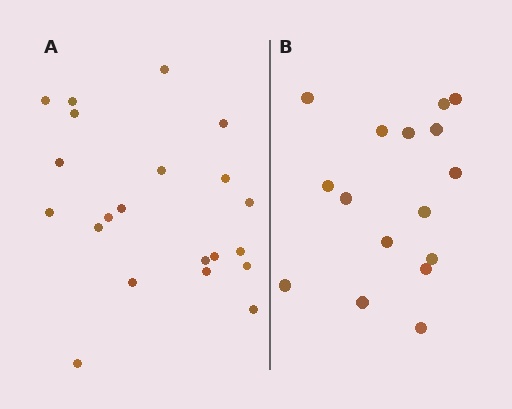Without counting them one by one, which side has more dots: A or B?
Region A (the left region) has more dots.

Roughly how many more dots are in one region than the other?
Region A has about 5 more dots than region B.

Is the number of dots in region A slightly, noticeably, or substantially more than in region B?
Region A has noticeably more, but not dramatically so. The ratio is roughly 1.3 to 1.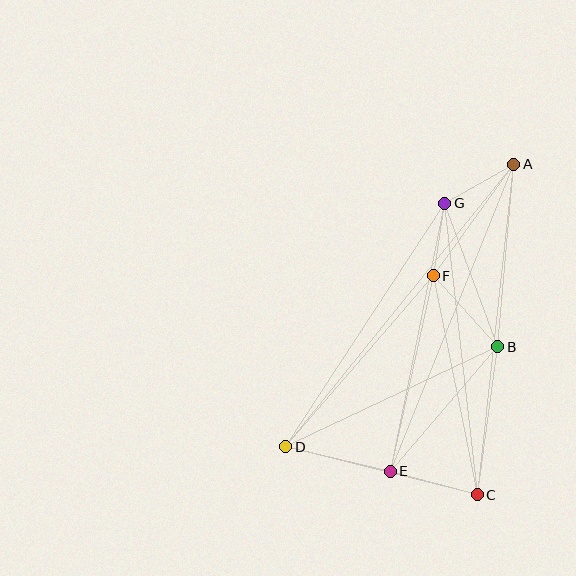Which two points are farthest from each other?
Points A and D are farthest from each other.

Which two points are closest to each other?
Points F and G are closest to each other.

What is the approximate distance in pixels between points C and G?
The distance between C and G is approximately 293 pixels.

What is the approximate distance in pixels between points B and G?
The distance between B and G is approximately 153 pixels.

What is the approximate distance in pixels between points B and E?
The distance between B and E is approximately 164 pixels.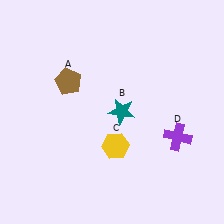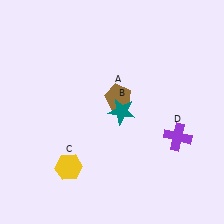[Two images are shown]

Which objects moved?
The objects that moved are: the brown pentagon (A), the yellow hexagon (C).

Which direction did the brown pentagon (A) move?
The brown pentagon (A) moved right.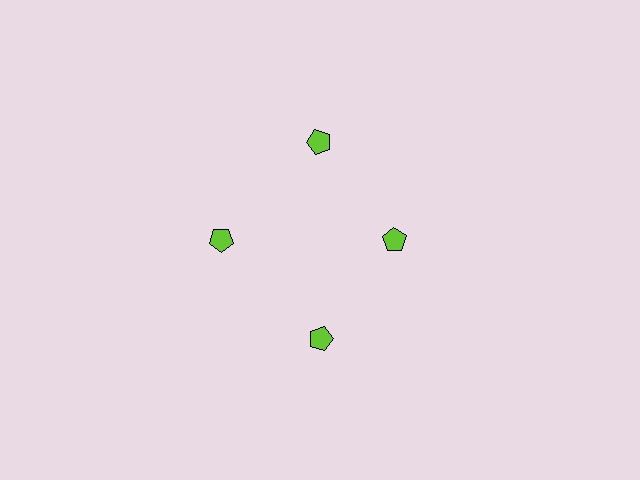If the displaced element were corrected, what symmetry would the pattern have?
It would have 4-fold rotational symmetry — the pattern would map onto itself every 90 degrees.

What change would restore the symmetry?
The symmetry would be restored by moving it outward, back onto the ring so that all 4 pentagons sit at equal angles and equal distance from the center.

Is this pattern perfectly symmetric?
No. The 4 lime pentagons are arranged in a ring, but one element near the 3 o'clock position is pulled inward toward the center, breaking the 4-fold rotational symmetry.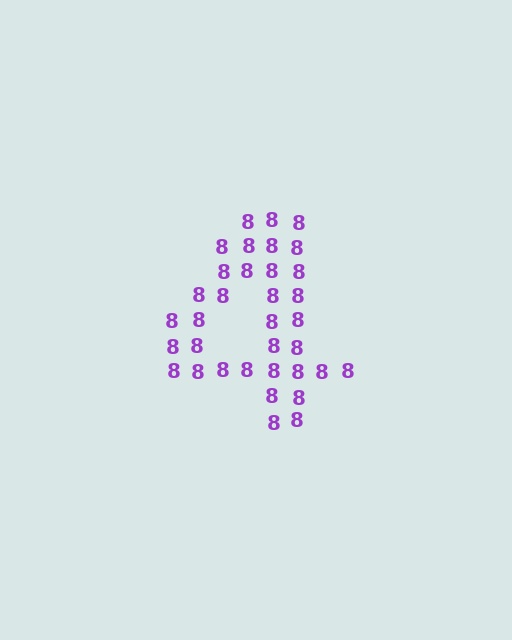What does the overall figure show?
The overall figure shows the digit 4.